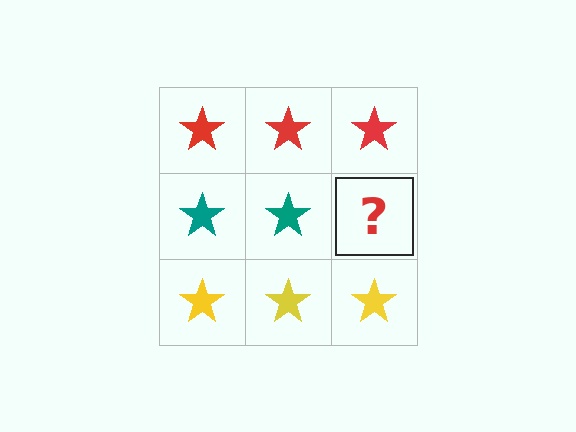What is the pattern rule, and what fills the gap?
The rule is that each row has a consistent color. The gap should be filled with a teal star.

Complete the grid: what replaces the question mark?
The question mark should be replaced with a teal star.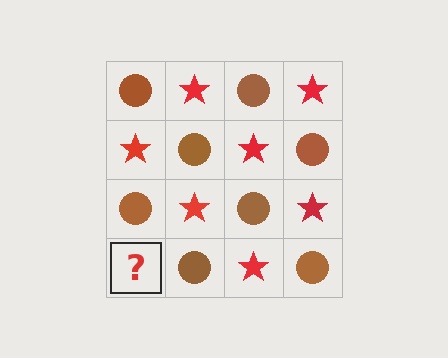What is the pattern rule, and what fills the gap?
The rule is that it alternates brown circle and red star in a checkerboard pattern. The gap should be filled with a red star.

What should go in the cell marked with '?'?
The missing cell should contain a red star.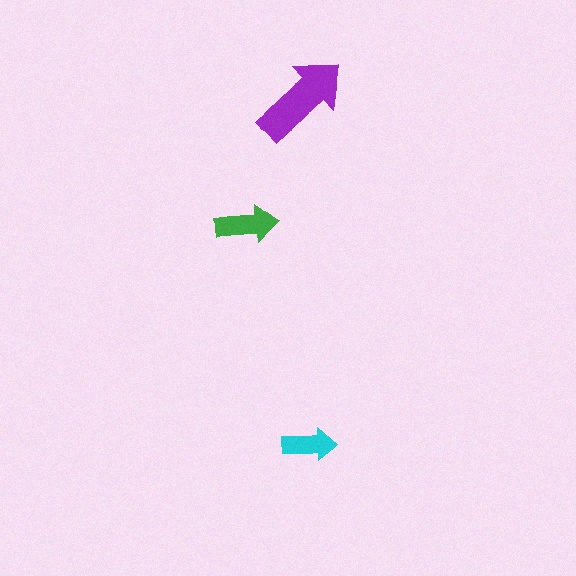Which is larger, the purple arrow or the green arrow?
The purple one.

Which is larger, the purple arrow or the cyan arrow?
The purple one.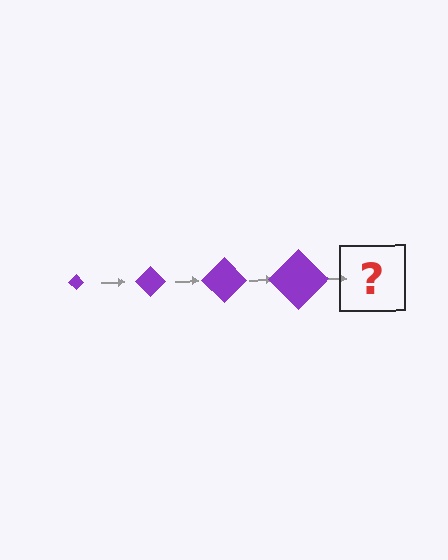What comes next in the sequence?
The next element should be a purple diamond, larger than the previous one.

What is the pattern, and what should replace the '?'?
The pattern is that the diamond gets progressively larger each step. The '?' should be a purple diamond, larger than the previous one.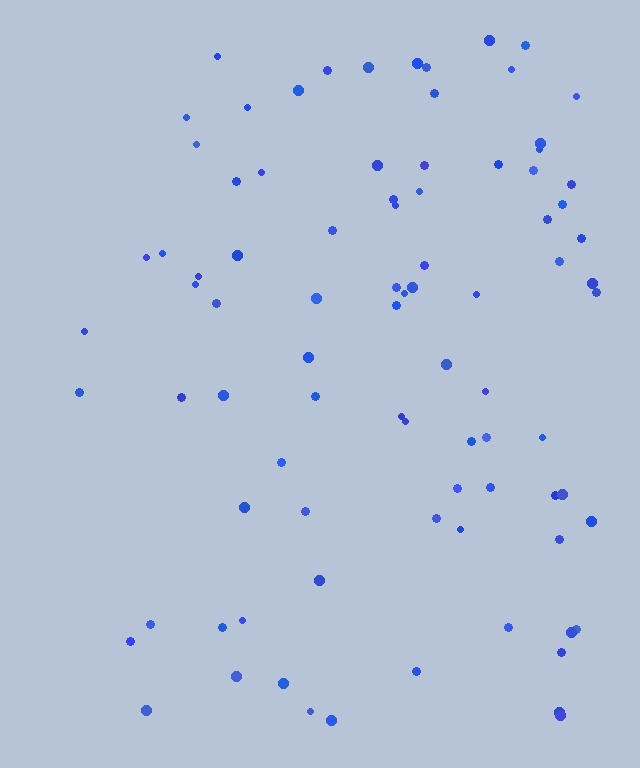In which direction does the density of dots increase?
From left to right, with the right side densest.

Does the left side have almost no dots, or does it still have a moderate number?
Still a moderate number, just noticeably fewer than the right.